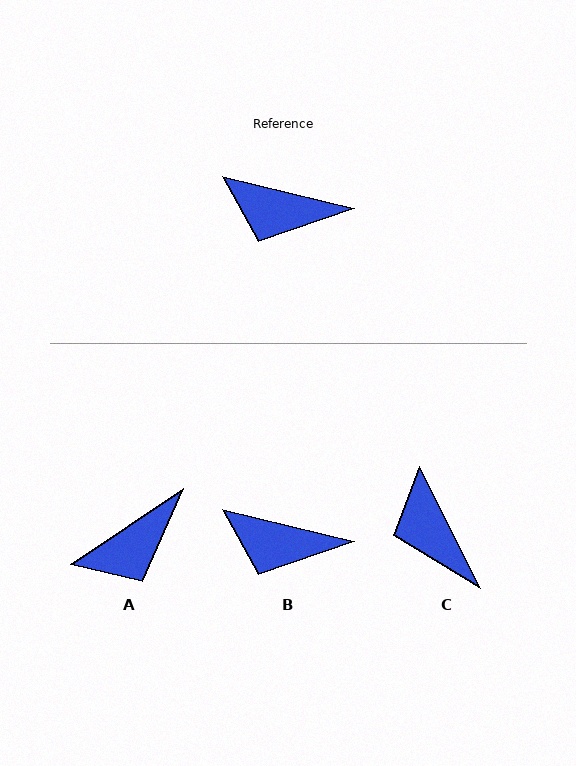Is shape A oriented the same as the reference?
No, it is off by about 48 degrees.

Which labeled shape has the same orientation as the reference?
B.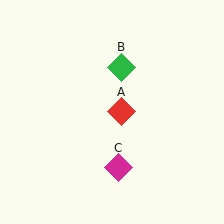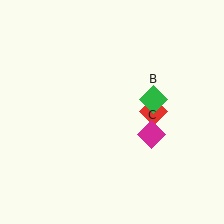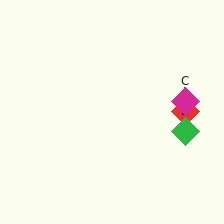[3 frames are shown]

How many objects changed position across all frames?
3 objects changed position: red diamond (object A), green diamond (object B), magenta diamond (object C).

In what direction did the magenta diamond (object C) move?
The magenta diamond (object C) moved up and to the right.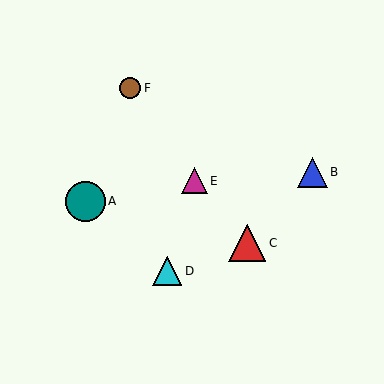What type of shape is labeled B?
Shape B is a blue triangle.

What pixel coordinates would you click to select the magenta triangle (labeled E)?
Click at (194, 181) to select the magenta triangle E.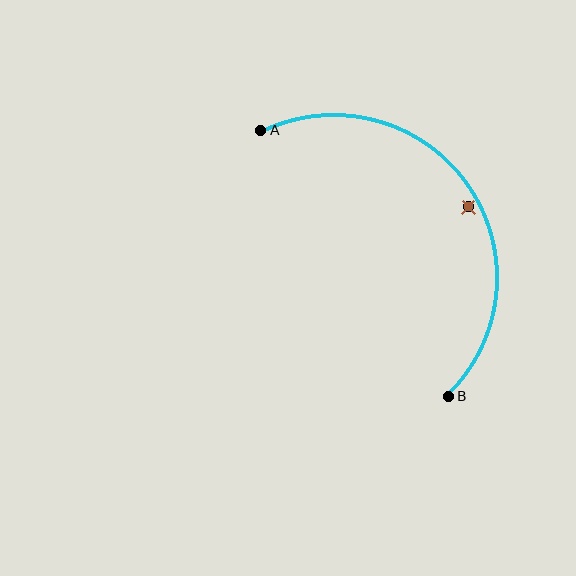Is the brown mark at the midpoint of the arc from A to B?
No — the brown mark does not lie on the arc at all. It sits slightly inside the curve.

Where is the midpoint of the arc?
The arc midpoint is the point on the curve farthest from the straight line joining A and B. It sits above and to the right of that line.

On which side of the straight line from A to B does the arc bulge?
The arc bulges above and to the right of the straight line connecting A and B.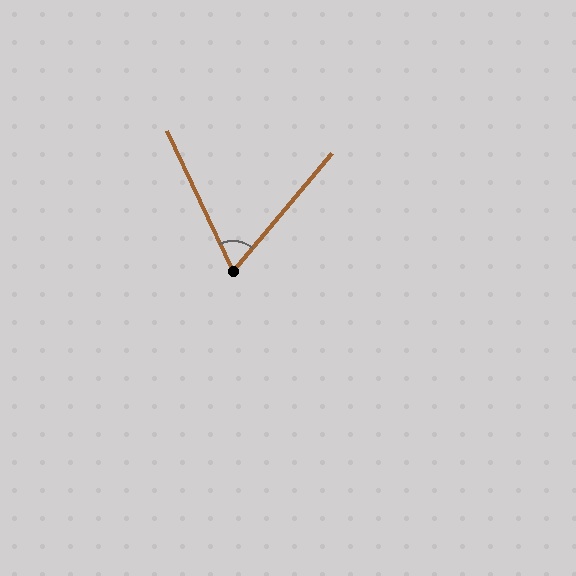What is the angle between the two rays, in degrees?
Approximately 65 degrees.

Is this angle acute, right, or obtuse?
It is acute.